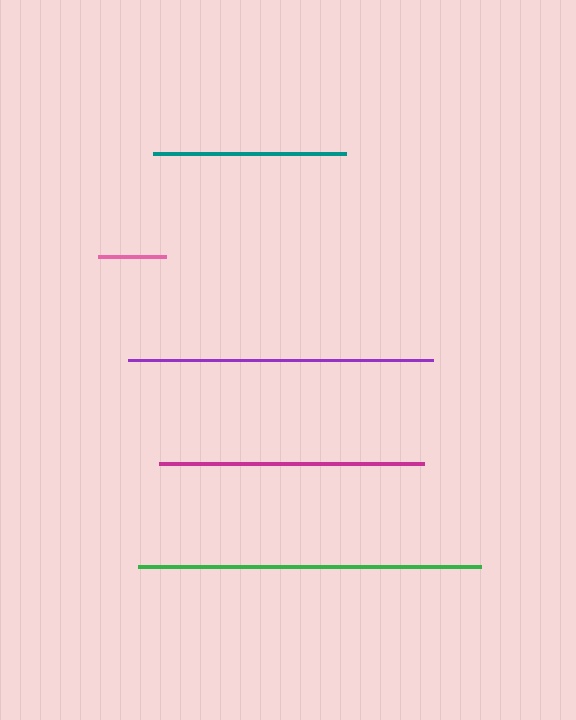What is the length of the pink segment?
The pink segment is approximately 67 pixels long.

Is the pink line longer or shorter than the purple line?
The purple line is longer than the pink line.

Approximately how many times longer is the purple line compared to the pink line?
The purple line is approximately 4.5 times the length of the pink line.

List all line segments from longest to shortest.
From longest to shortest: green, purple, magenta, teal, pink.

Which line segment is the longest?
The green line is the longest at approximately 343 pixels.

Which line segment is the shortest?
The pink line is the shortest at approximately 67 pixels.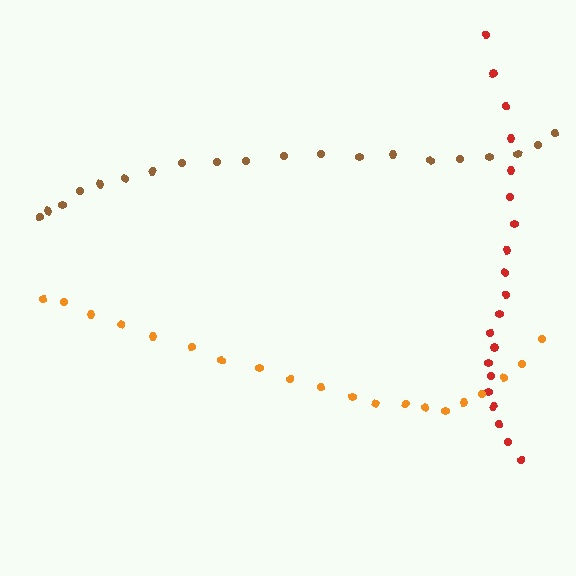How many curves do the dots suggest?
There are 3 distinct paths.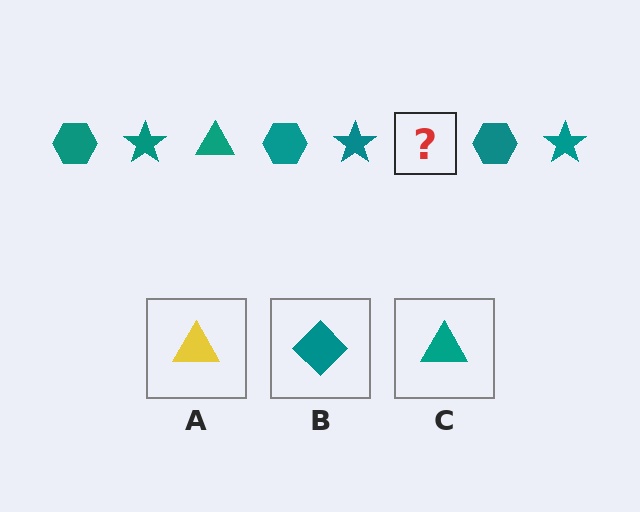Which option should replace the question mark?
Option C.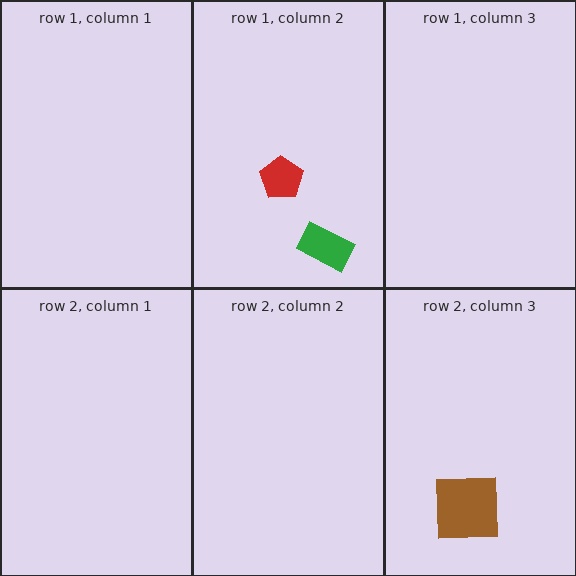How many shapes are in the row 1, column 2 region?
2.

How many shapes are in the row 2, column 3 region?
1.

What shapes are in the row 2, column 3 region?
The brown square.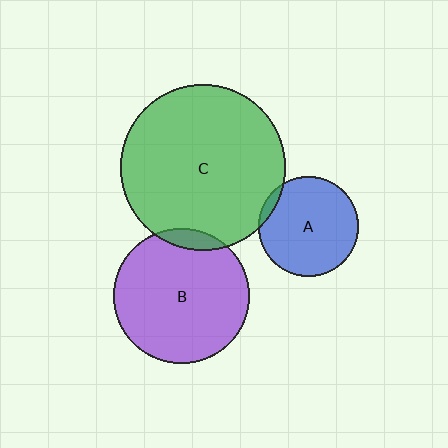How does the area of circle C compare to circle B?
Approximately 1.5 times.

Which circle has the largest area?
Circle C (green).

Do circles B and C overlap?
Yes.